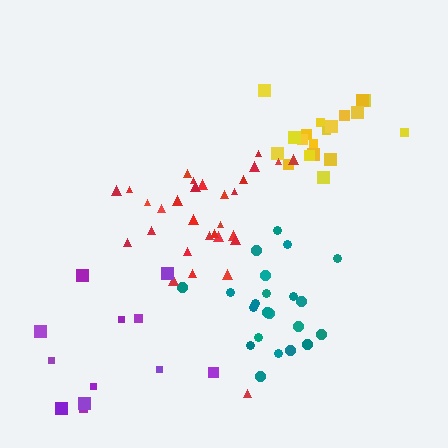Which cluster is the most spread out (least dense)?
Purple.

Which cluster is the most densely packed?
Yellow.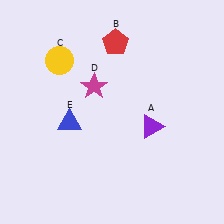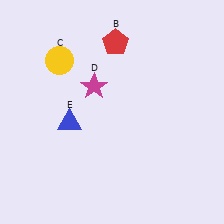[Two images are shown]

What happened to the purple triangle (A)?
The purple triangle (A) was removed in Image 2. It was in the bottom-right area of Image 1.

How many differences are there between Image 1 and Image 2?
There is 1 difference between the two images.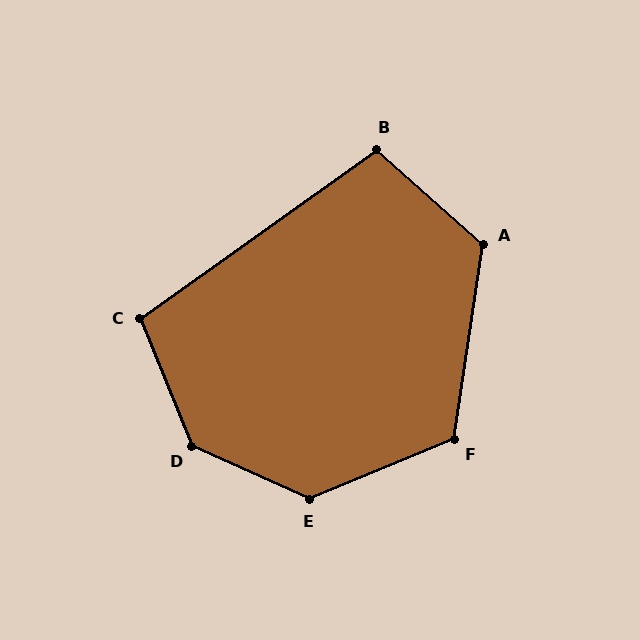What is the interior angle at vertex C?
Approximately 104 degrees (obtuse).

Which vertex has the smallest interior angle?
B, at approximately 103 degrees.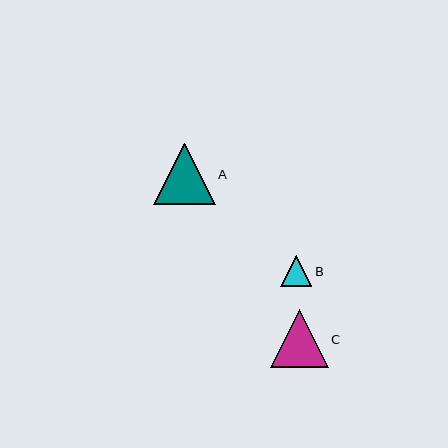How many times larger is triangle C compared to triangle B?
Triangle C is approximately 1.9 times the size of triangle B.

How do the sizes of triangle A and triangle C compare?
Triangle A and triangle C are approximately the same size.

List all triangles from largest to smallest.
From largest to smallest: A, C, B.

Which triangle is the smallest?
Triangle B is the smallest with a size of approximately 31 pixels.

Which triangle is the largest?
Triangle A is the largest with a size of approximately 61 pixels.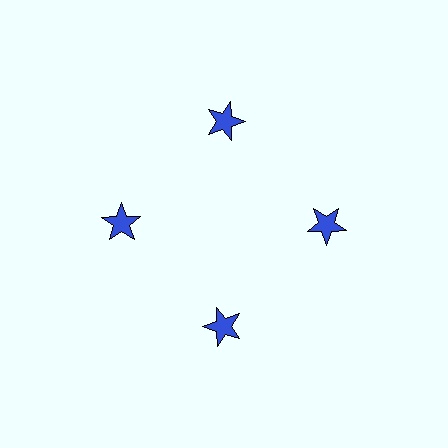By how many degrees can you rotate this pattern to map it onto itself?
The pattern maps onto itself every 90 degrees of rotation.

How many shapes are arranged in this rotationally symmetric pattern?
There are 4 shapes, arranged in 4 groups of 1.